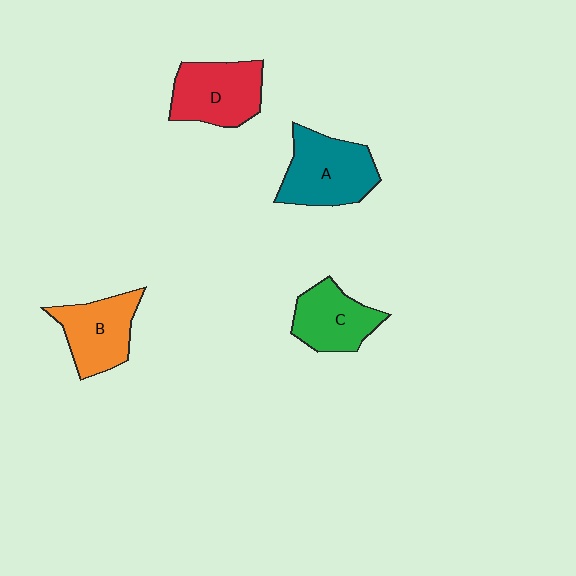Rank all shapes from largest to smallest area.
From largest to smallest: A (teal), D (red), B (orange), C (green).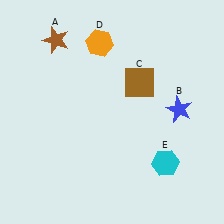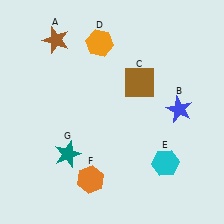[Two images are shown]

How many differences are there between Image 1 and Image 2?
There are 2 differences between the two images.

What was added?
An orange hexagon (F), a teal star (G) were added in Image 2.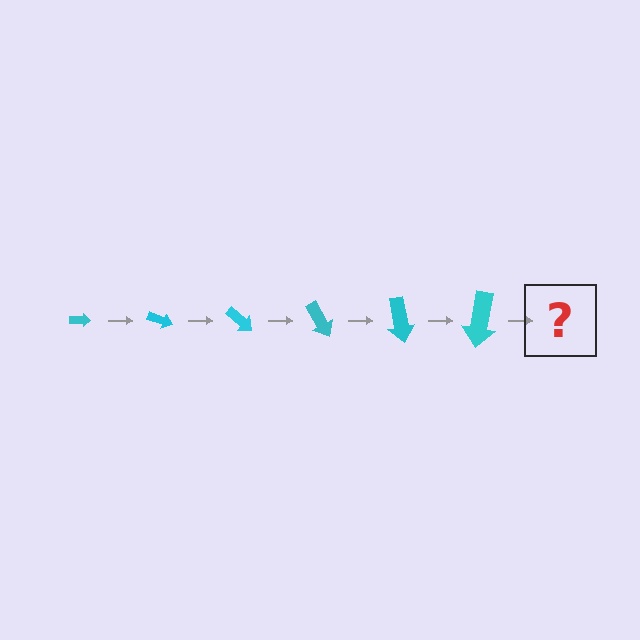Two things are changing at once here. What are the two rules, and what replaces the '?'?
The two rules are that the arrow grows larger each step and it rotates 20 degrees each step. The '?' should be an arrow, larger than the previous one and rotated 120 degrees from the start.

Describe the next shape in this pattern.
It should be an arrow, larger than the previous one and rotated 120 degrees from the start.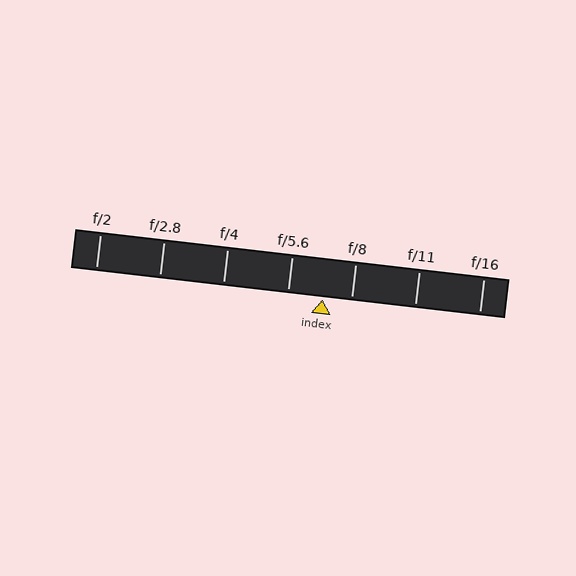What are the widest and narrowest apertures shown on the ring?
The widest aperture shown is f/2 and the narrowest is f/16.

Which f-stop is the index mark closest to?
The index mark is closest to f/8.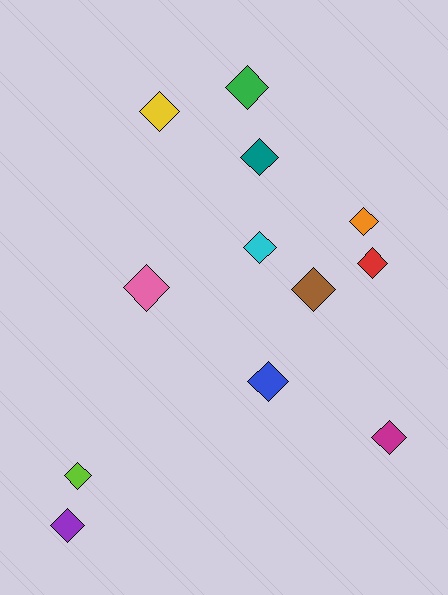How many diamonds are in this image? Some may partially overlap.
There are 12 diamonds.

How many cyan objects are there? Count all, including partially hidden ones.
There is 1 cyan object.